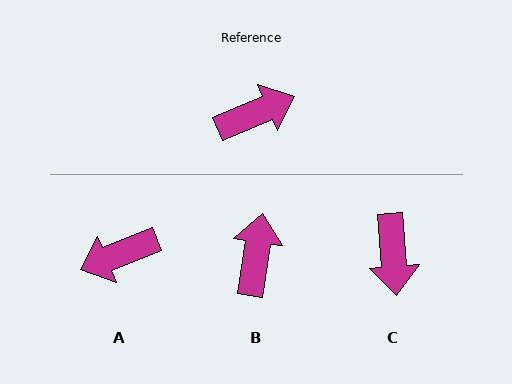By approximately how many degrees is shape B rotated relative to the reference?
Approximately 59 degrees counter-clockwise.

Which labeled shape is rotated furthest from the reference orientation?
A, about 179 degrees away.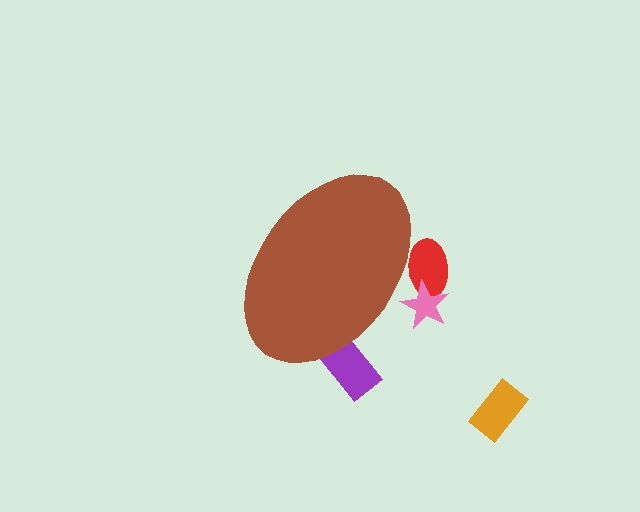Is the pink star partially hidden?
Yes, the pink star is partially hidden behind the brown ellipse.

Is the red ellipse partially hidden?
Yes, the red ellipse is partially hidden behind the brown ellipse.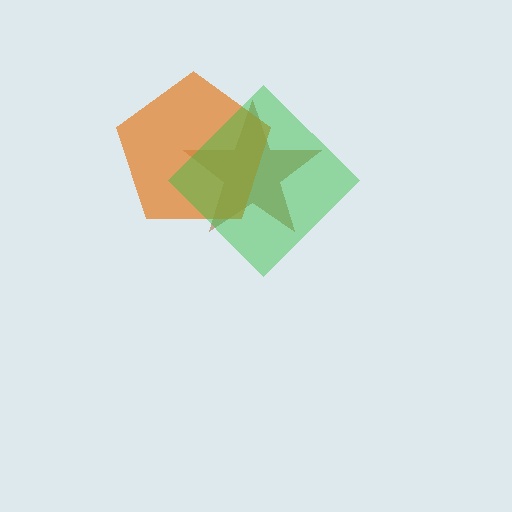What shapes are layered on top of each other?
The layered shapes are: a brown star, an orange pentagon, a green diamond.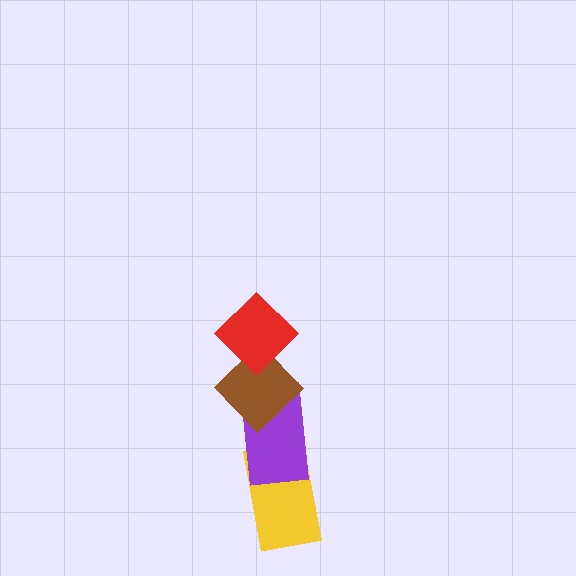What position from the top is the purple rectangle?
The purple rectangle is 3rd from the top.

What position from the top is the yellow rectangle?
The yellow rectangle is 4th from the top.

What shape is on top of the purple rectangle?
The brown diamond is on top of the purple rectangle.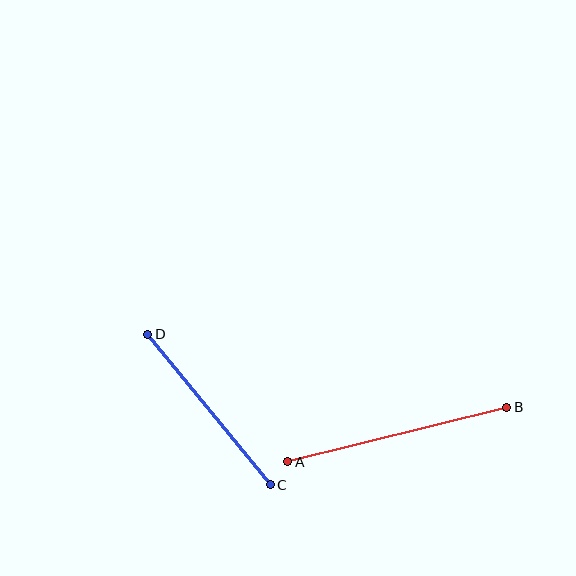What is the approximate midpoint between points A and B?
The midpoint is at approximately (397, 435) pixels.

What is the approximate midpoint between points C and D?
The midpoint is at approximately (209, 409) pixels.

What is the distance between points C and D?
The distance is approximately 194 pixels.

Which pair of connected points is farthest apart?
Points A and B are farthest apart.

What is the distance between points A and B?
The distance is approximately 226 pixels.